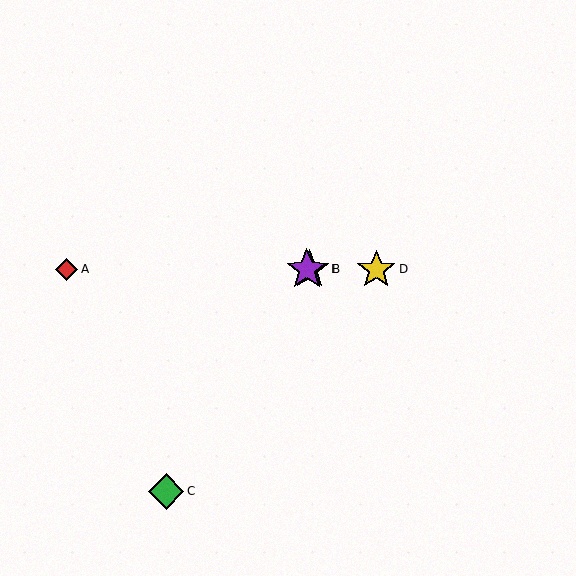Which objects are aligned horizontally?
Objects A, B, D, E are aligned horizontally.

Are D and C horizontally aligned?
No, D is at y≈269 and C is at y≈491.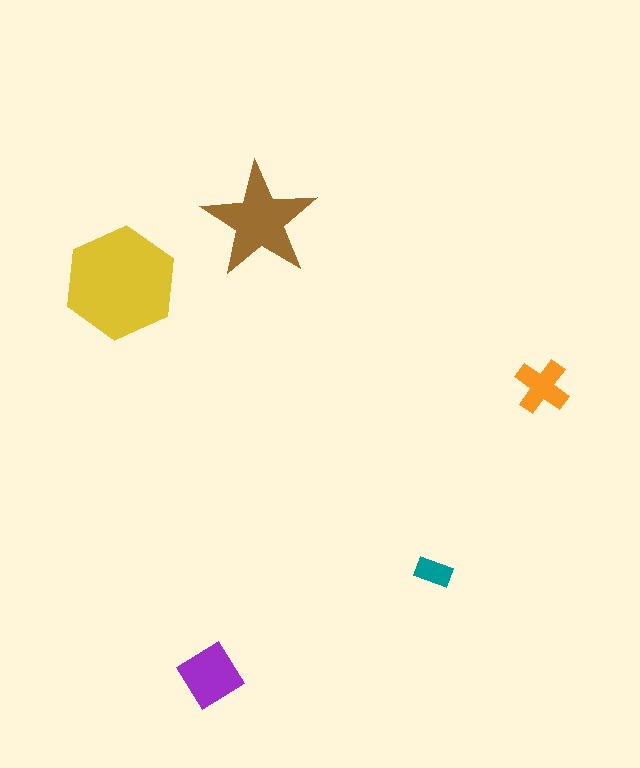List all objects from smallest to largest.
The teal rectangle, the orange cross, the purple diamond, the brown star, the yellow hexagon.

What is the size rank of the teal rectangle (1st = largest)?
5th.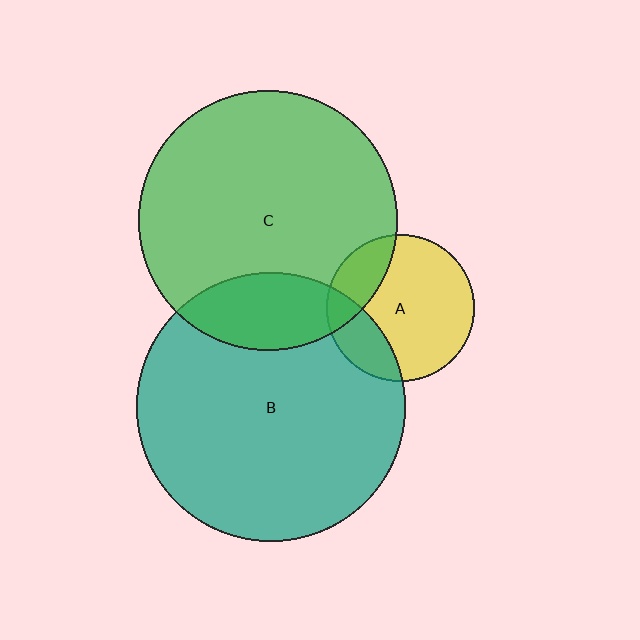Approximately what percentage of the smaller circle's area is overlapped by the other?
Approximately 20%.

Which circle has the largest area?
Circle B (teal).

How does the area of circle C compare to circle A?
Approximately 3.1 times.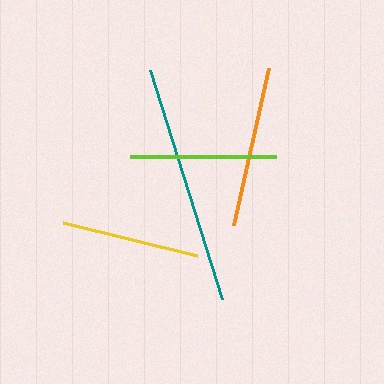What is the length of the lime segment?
The lime segment is approximately 146 pixels long.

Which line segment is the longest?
The teal line is the longest at approximately 240 pixels.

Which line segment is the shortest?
The yellow line is the shortest at approximately 138 pixels.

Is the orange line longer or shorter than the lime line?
The orange line is longer than the lime line.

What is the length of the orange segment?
The orange segment is approximately 161 pixels long.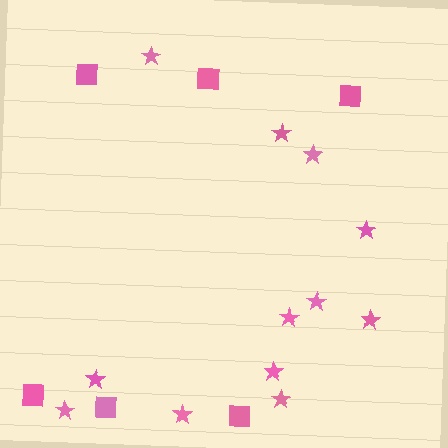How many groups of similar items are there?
There are 2 groups: one group of stars (12) and one group of squares (6).